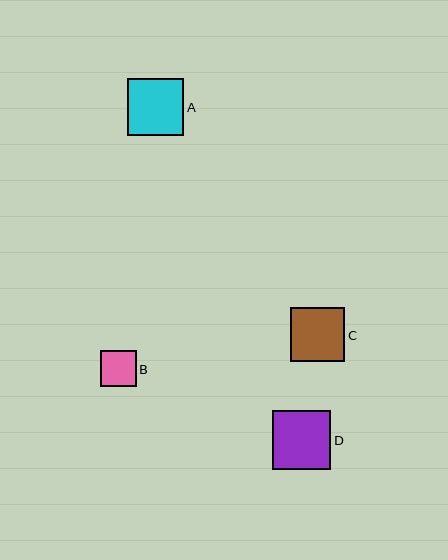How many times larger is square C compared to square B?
Square C is approximately 1.5 times the size of square B.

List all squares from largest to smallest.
From largest to smallest: D, A, C, B.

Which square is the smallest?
Square B is the smallest with a size of approximately 36 pixels.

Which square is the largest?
Square D is the largest with a size of approximately 58 pixels.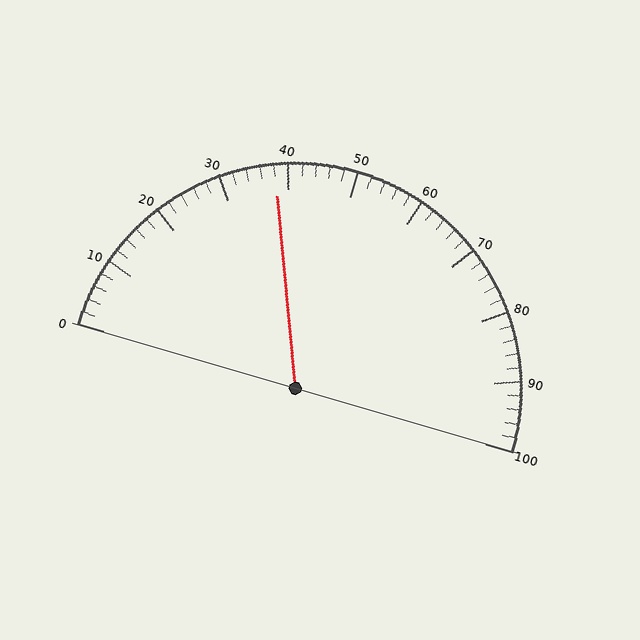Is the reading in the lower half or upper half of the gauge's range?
The reading is in the lower half of the range (0 to 100).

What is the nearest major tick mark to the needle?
The nearest major tick mark is 40.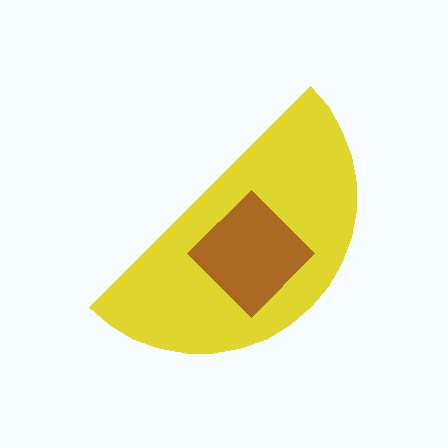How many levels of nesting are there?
2.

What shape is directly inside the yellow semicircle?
The brown diamond.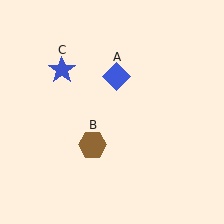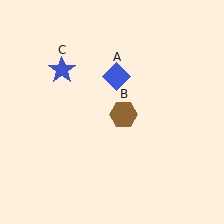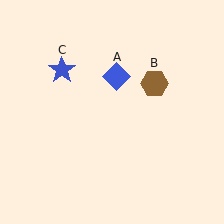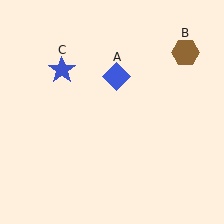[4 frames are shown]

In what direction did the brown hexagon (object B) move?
The brown hexagon (object B) moved up and to the right.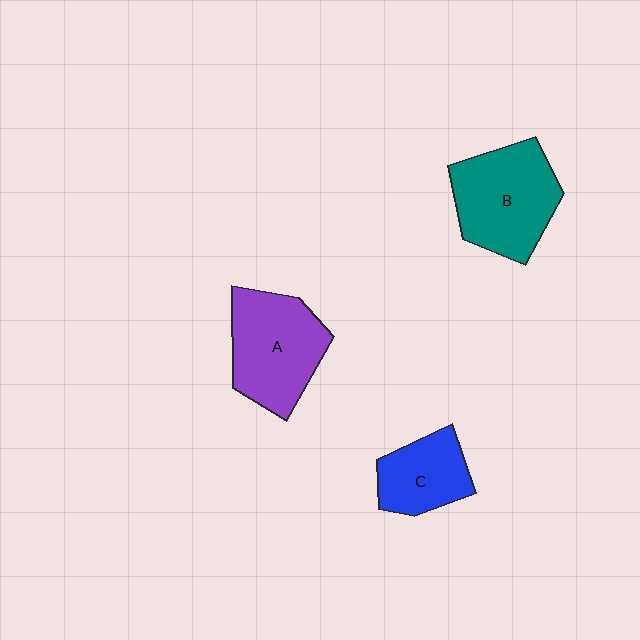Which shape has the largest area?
Shape B (teal).